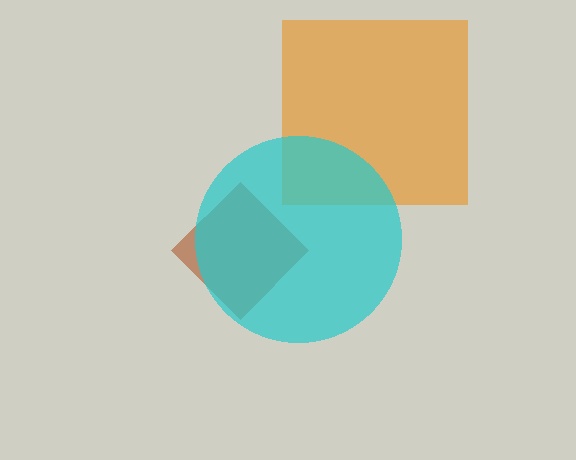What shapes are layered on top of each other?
The layered shapes are: a brown diamond, an orange square, a cyan circle.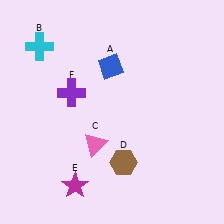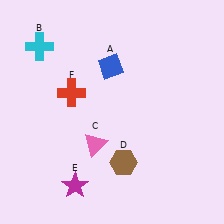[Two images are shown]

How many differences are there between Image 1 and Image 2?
There is 1 difference between the two images.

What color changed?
The cross (F) changed from purple in Image 1 to red in Image 2.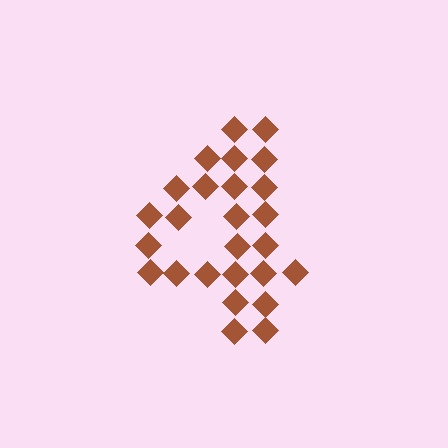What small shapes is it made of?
It is made of small diamonds.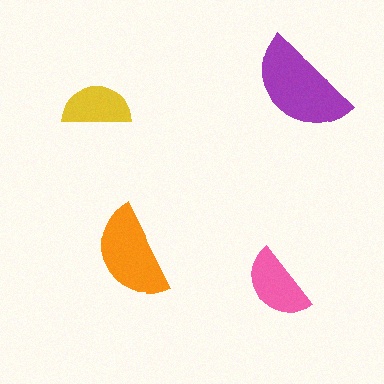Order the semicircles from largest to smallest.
the purple one, the orange one, the pink one, the yellow one.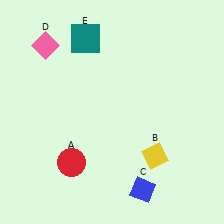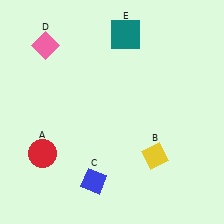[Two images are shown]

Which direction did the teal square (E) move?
The teal square (E) moved right.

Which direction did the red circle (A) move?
The red circle (A) moved left.